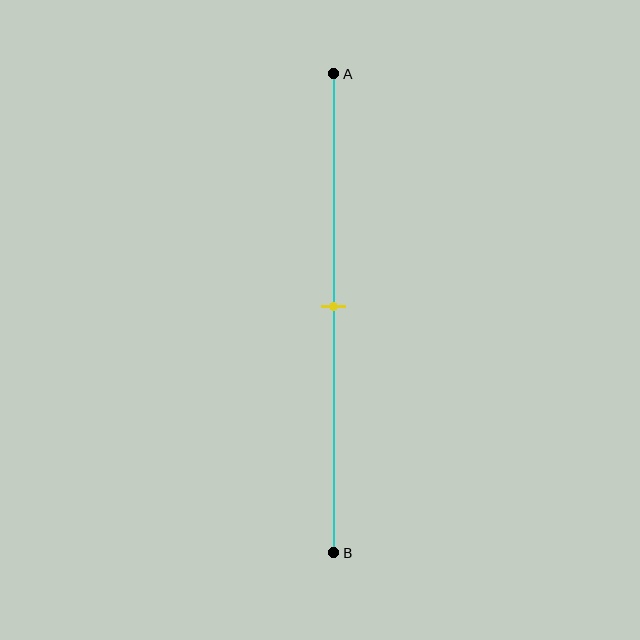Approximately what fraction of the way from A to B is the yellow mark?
The yellow mark is approximately 50% of the way from A to B.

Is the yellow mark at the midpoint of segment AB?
Yes, the mark is approximately at the midpoint.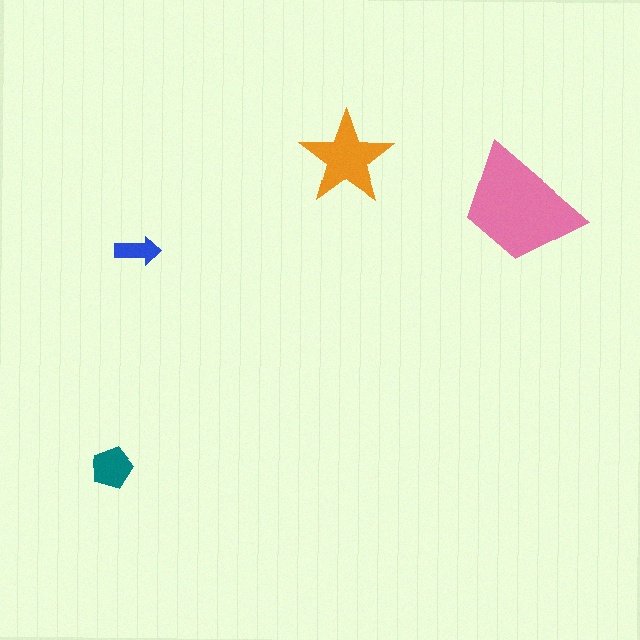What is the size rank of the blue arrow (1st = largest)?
4th.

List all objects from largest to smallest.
The pink trapezoid, the orange star, the teal pentagon, the blue arrow.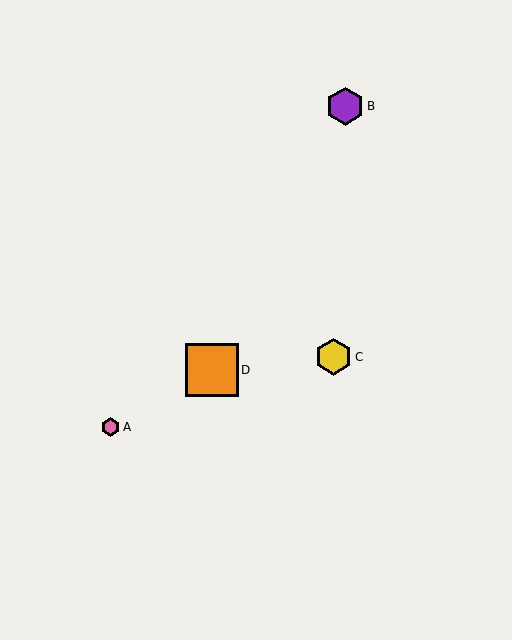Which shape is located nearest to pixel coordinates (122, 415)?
The pink hexagon (labeled A) at (111, 427) is nearest to that location.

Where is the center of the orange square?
The center of the orange square is at (212, 370).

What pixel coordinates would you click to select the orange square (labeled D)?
Click at (212, 370) to select the orange square D.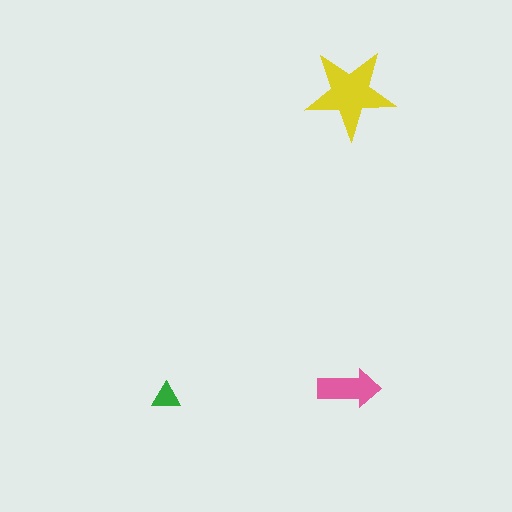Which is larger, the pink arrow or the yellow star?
The yellow star.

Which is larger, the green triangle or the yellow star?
The yellow star.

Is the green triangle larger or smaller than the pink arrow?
Smaller.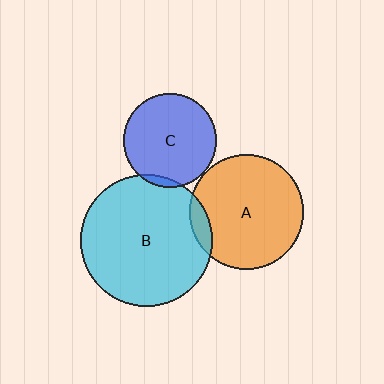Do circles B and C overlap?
Yes.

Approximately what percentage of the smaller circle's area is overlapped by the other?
Approximately 5%.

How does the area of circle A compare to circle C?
Approximately 1.5 times.